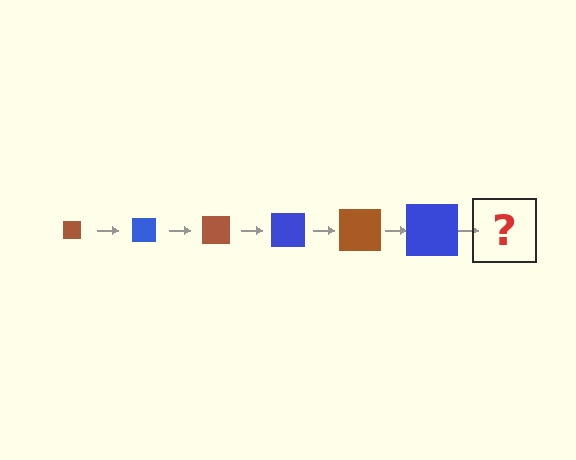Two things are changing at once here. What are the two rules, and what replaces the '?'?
The two rules are that the square grows larger each step and the color cycles through brown and blue. The '?' should be a brown square, larger than the previous one.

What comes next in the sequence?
The next element should be a brown square, larger than the previous one.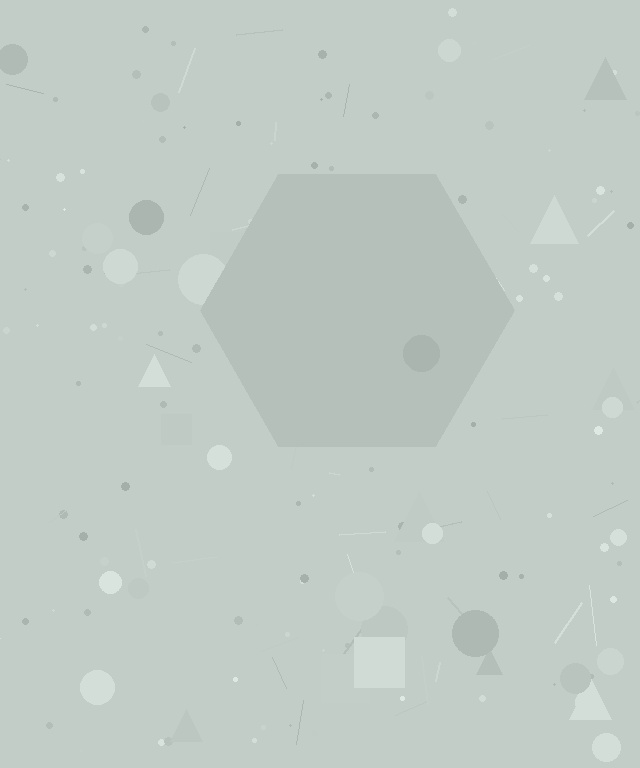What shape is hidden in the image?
A hexagon is hidden in the image.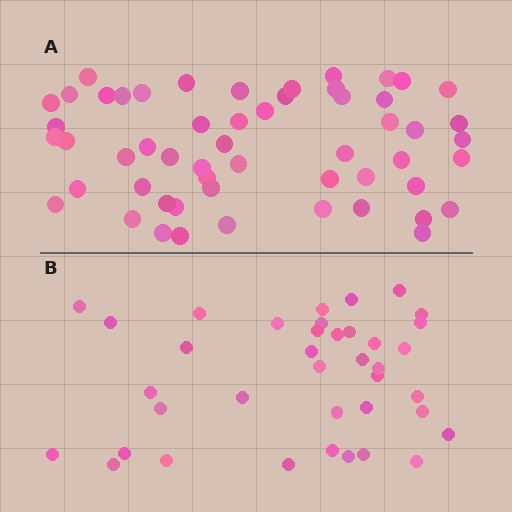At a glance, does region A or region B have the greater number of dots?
Region A (the top region) has more dots.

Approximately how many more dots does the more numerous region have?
Region A has approximately 15 more dots than region B.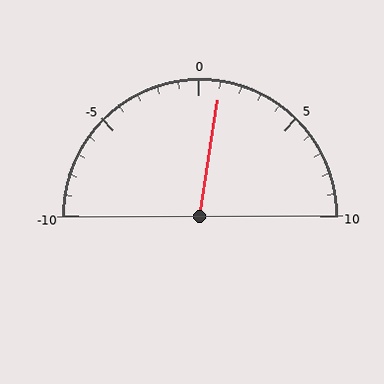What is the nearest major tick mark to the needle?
The nearest major tick mark is 0.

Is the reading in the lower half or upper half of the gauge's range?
The reading is in the upper half of the range (-10 to 10).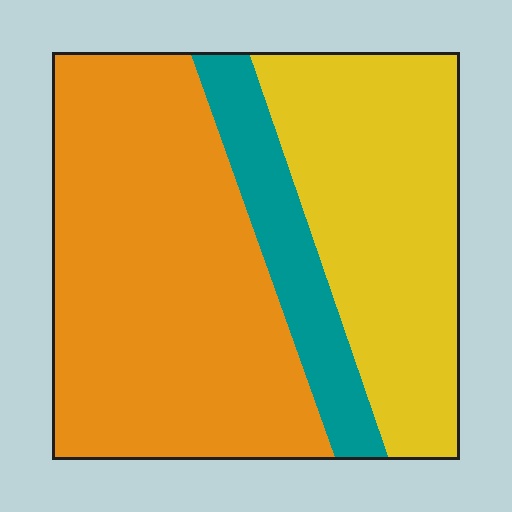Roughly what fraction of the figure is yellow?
Yellow takes up between a third and a half of the figure.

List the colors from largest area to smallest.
From largest to smallest: orange, yellow, teal.